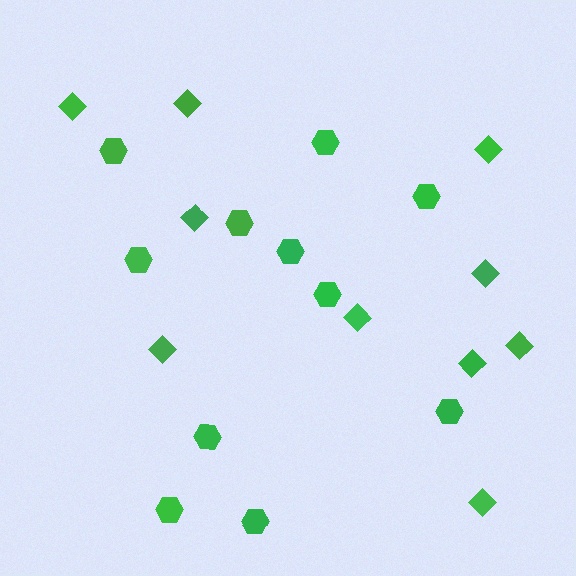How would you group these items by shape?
There are 2 groups: one group of hexagons (11) and one group of diamonds (10).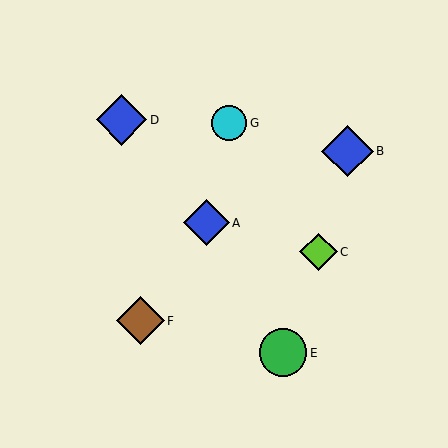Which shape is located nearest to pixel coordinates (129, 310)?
The brown diamond (labeled F) at (140, 321) is nearest to that location.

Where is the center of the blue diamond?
The center of the blue diamond is at (121, 120).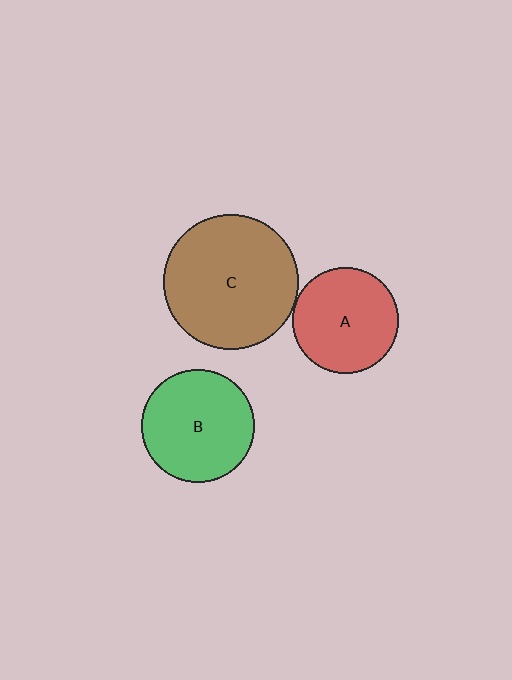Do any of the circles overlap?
No, none of the circles overlap.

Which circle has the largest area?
Circle C (brown).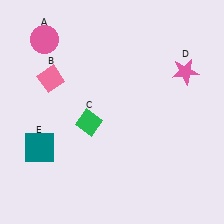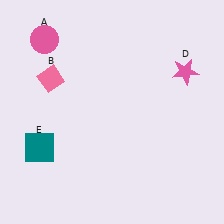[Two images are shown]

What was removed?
The green diamond (C) was removed in Image 2.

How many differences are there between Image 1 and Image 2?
There is 1 difference between the two images.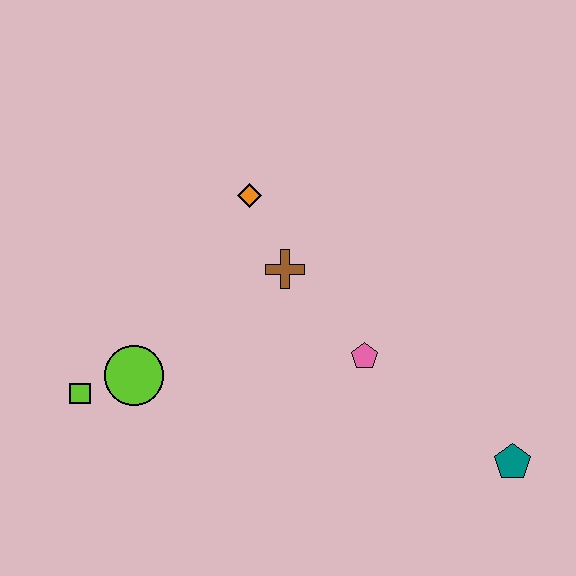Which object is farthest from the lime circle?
The teal pentagon is farthest from the lime circle.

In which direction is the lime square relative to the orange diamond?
The lime square is below the orange diamond.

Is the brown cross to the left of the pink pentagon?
Yes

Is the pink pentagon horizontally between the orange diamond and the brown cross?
No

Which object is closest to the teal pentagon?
The pink pentagon is closest to the teal pentagon.